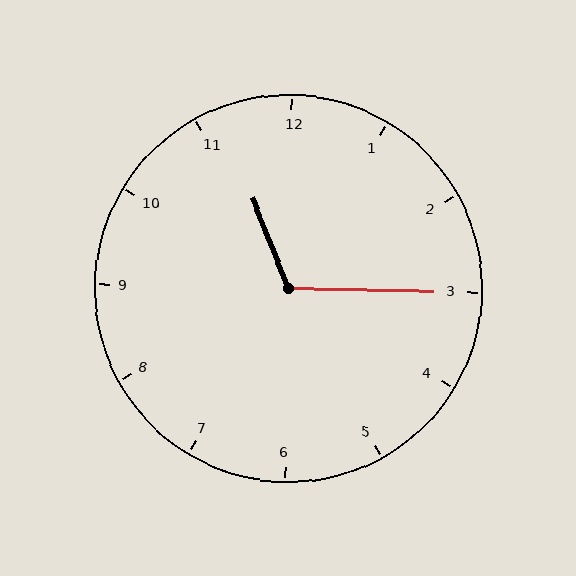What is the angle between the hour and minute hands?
Approximately 112 degrees.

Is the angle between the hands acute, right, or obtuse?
It is obtuse.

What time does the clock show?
11:15.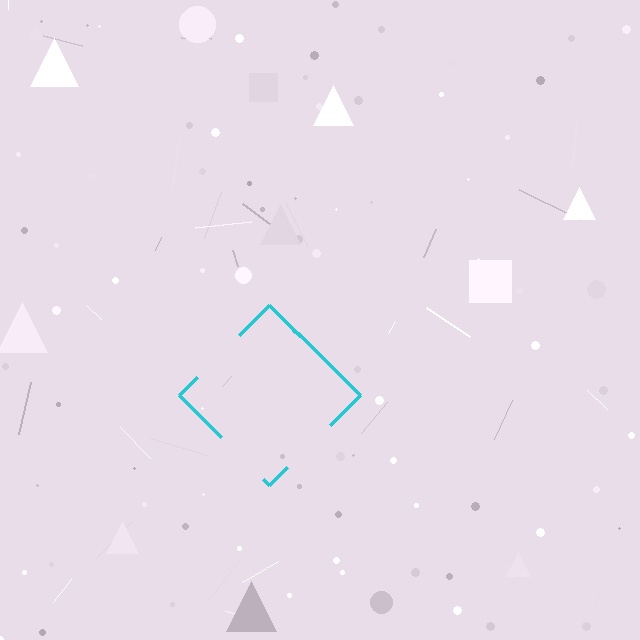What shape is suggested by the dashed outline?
The dashed outline suggests a diamond.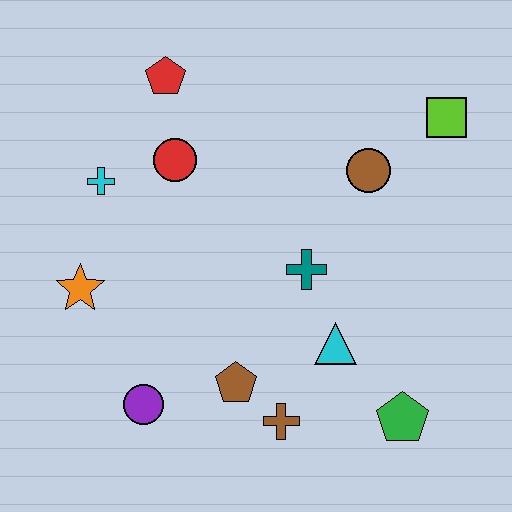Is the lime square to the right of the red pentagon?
Yes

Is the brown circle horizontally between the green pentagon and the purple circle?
Yes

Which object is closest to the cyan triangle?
The teal cross is closest to the cyan triangle.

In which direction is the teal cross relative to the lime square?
The teal cross is below the lime square.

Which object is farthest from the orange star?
The lime square is farthest from the orange star.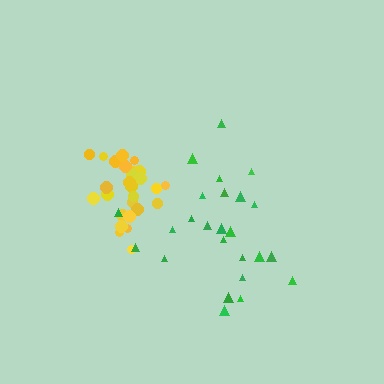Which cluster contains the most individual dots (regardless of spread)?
Yellow (27).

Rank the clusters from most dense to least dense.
yellow, green.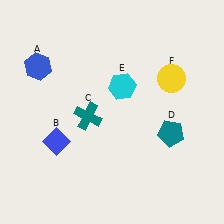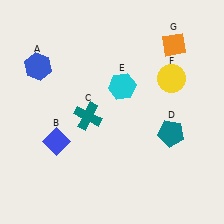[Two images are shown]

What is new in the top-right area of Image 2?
An orange diamond (G) was added in the top-right area of Image 2.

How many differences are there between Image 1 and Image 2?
There is 1 difference between the two images.